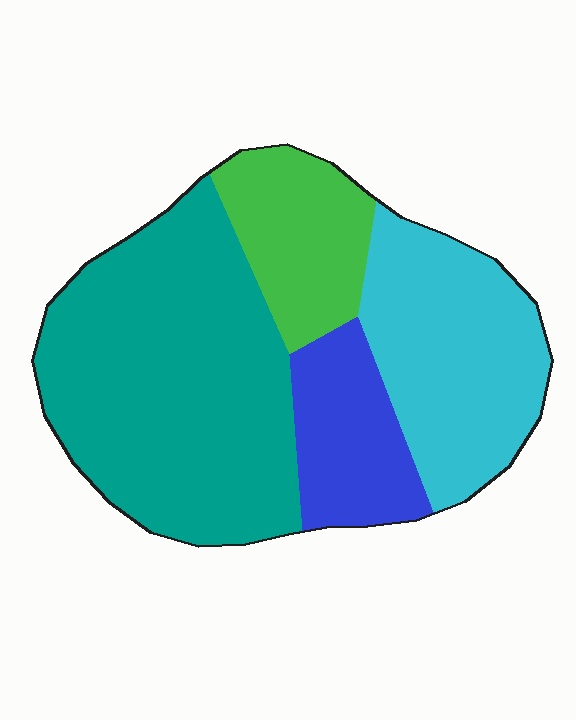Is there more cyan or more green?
Cyan.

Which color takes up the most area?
Teal, at roughly 45%.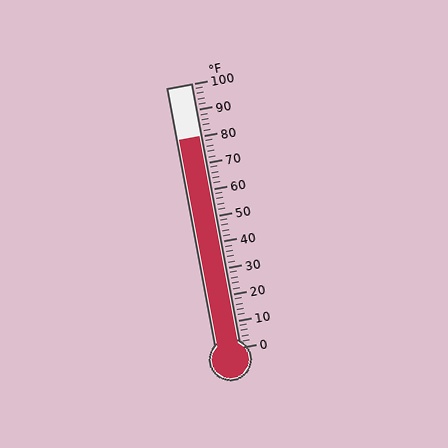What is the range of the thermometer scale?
The thermometer scale ranges from 0°F to 100°F.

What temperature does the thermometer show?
The thermometer shows approximately 80°F.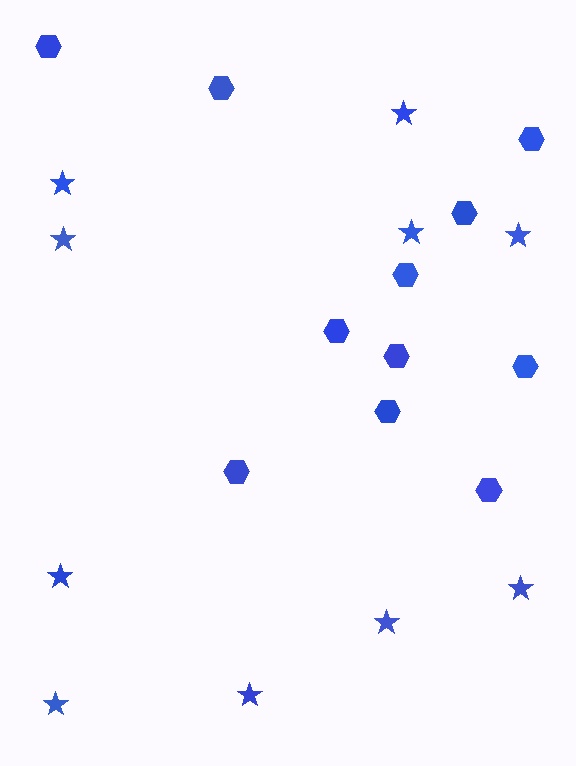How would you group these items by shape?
There are 2 groups: one group of hexagons (11) and one group of stars (10).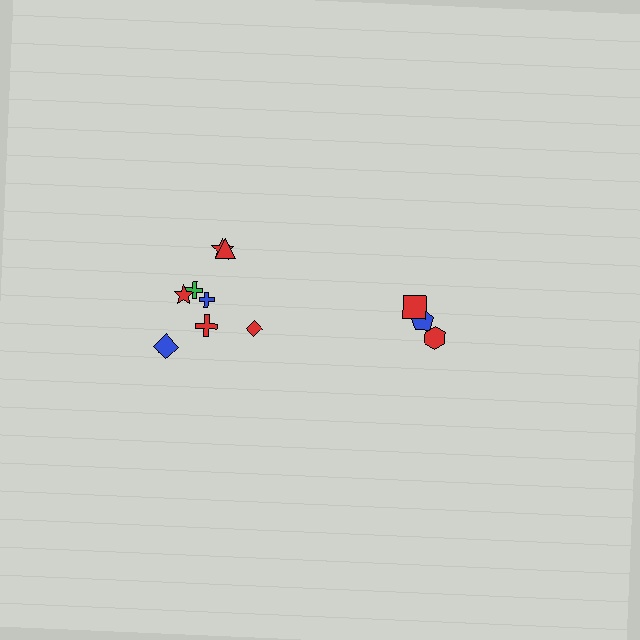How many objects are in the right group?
There are 3 objects.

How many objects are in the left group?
There are 8 objects.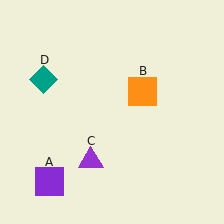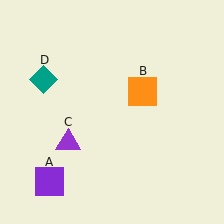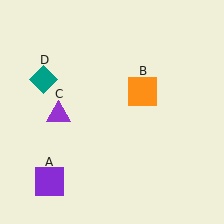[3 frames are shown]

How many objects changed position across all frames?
1 object changed position: purple triangle (object C).